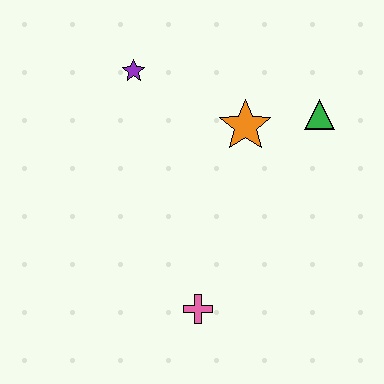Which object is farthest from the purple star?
The pink cross is farthest from the purple star.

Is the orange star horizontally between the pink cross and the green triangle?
Yes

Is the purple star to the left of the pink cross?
Yes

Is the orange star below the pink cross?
No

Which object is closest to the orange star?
The green triangle is closest to the orange star.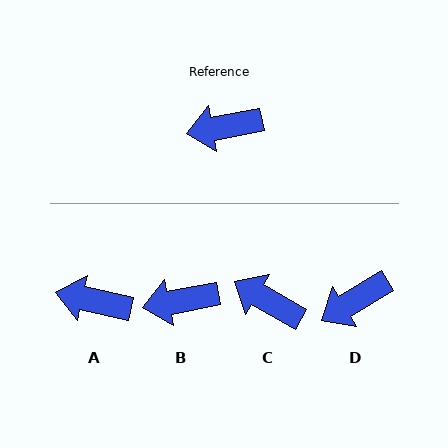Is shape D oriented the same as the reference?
No, it is off by about 20 degrees.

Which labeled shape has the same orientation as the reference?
B.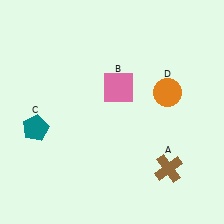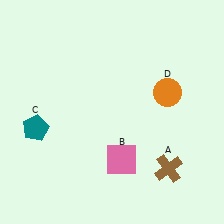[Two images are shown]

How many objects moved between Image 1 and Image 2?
1 object moved between the two images.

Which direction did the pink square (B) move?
The pink square (B) moved down.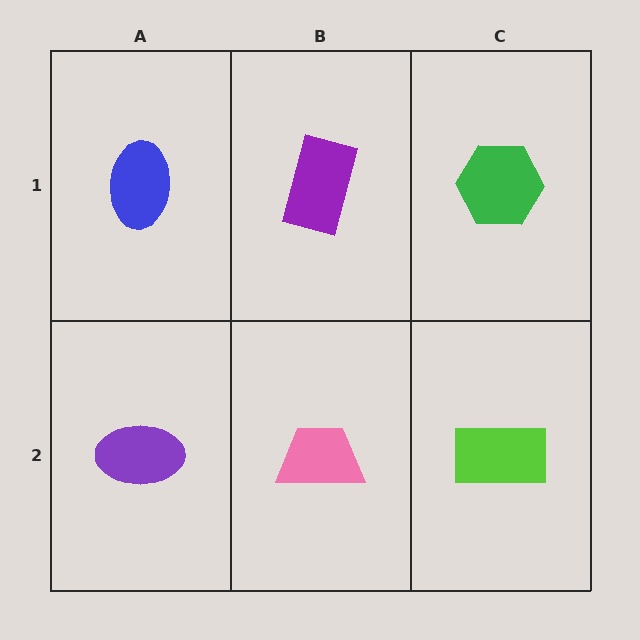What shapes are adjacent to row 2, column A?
A blue ellipse (row 1, column A), a pink trapezoid (row 2, column B).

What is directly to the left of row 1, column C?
A purple rectangle.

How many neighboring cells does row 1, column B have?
3.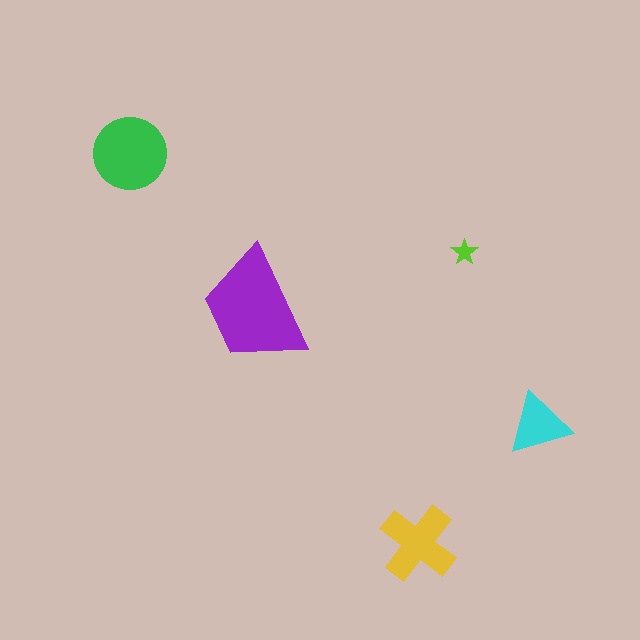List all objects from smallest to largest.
The lime star, the cyan triangle, the yellow cross, the green circle, the purple trapezoid.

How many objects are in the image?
There are 5 objects in the image.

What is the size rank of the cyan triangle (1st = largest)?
4th.